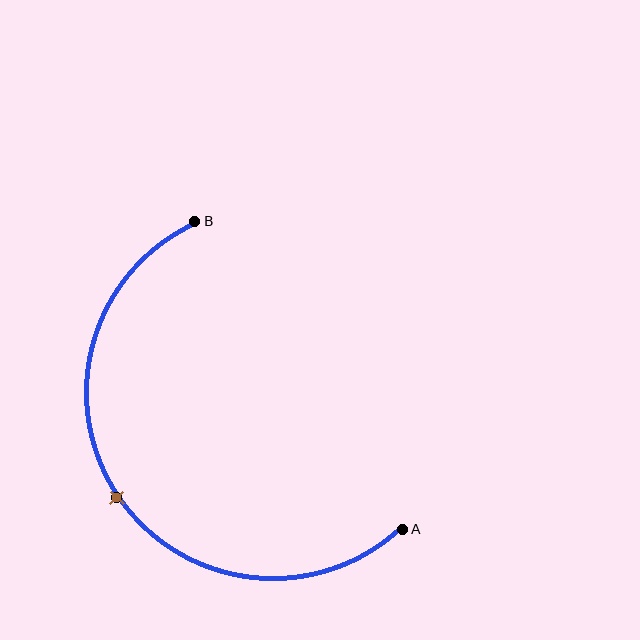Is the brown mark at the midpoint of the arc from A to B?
Yes. The brown mark lies on the arc at equal arc-length from both A and B — it is the arc midpoint.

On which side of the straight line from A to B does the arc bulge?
The arc bulges below and to the left of the straight line connecting A and B.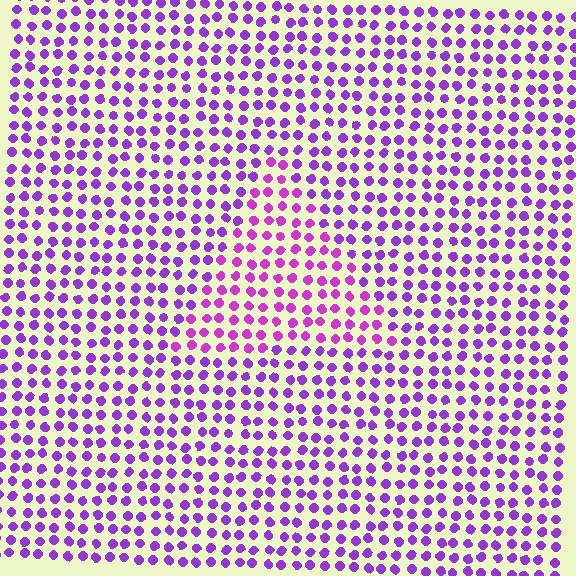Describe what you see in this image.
The image is filled with small purple elements in a uniform arrangement. A triangle-shaped region is visible where the elements are tinted to a slightly different hue, forming a subtle color boundary.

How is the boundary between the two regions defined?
The boundary is defined purely by a slight shift in hue (about 24 degrees). Spacing, size, and orientation are identical on both sides.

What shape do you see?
I see a triangle.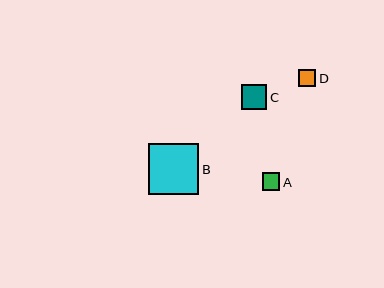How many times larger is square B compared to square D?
Square B is approximately 2.9 times the size of square D.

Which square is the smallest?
Square A is the smallest with a size of approximately 17 pixels.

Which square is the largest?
Square B is the largest with a size of approximately 50 pixels.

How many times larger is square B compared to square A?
Square B is approximately 2.9 times the size of square A.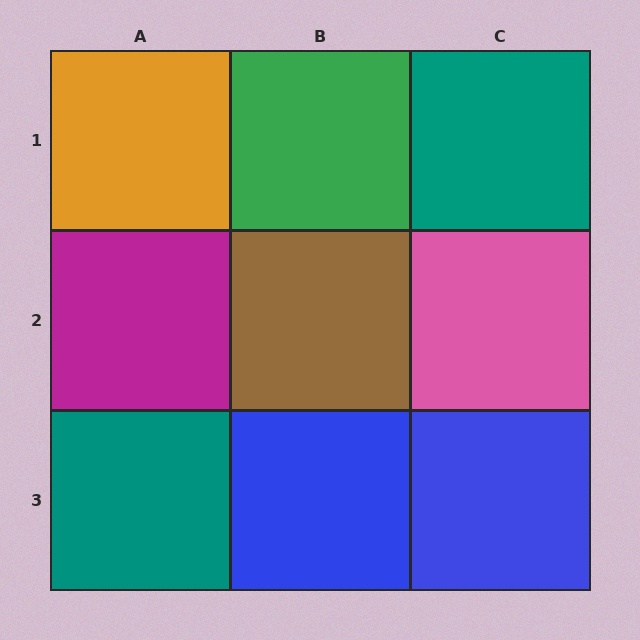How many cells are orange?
1 cell is orange.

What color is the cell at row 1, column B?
Green.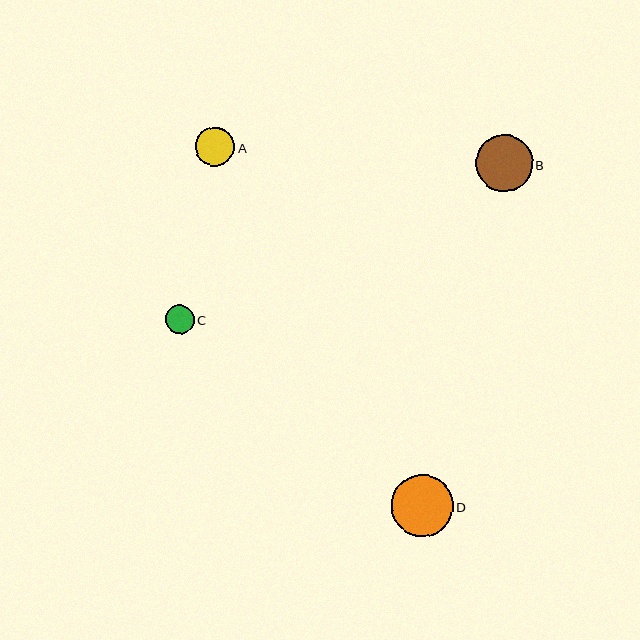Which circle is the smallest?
Circle C is the smallest with a size of approximately 28 pixels.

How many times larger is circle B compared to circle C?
Circle B is approximately 2.0 times the size of circle C.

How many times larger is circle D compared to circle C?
Circle D is approximately 2.2 times the size of circle C.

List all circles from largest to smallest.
From largest to smallest: D, B, A, C.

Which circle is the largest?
Circle D is the largest with a size of approximately 62 pixels.